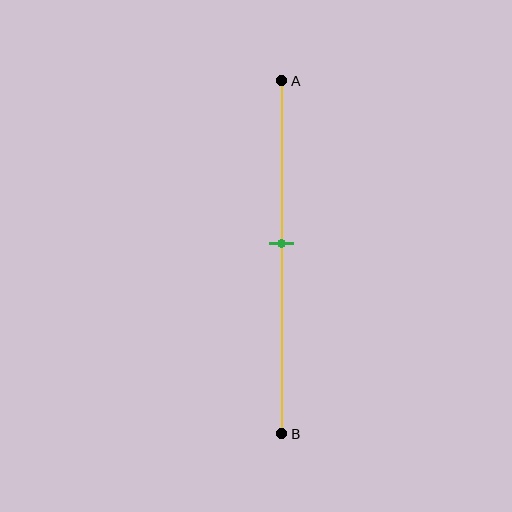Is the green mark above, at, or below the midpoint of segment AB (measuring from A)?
The green mark is above the midpoint of segment AB.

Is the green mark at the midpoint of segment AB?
No, the mark is at about 45% from A, not at the 50% midpoint.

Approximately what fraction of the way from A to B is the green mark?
The green mark is approximately 45% of the way from A to B.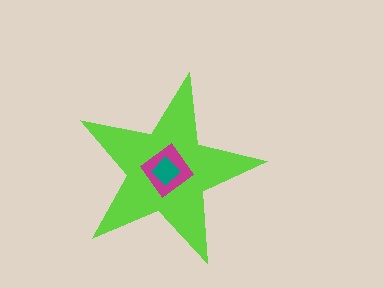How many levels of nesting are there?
3.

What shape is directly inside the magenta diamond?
The teal diamond.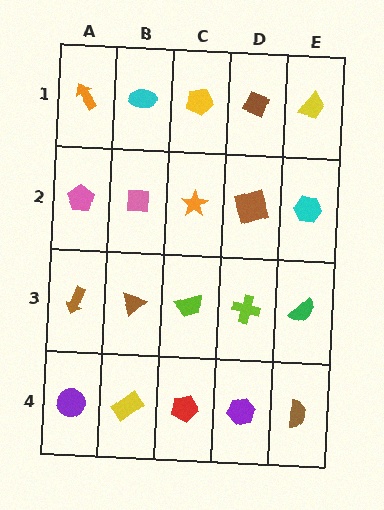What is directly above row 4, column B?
A brown triangle.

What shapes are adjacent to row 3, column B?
A pink square (row 2, column B), a yellow rectangle (row 4, column B), a brown arrow (row 3, column A), a lime trapezoid (row 3, column C).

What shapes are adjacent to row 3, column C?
An orange star (row 2, column C), a red pentagon (row 4, column C), a brown triangle (row 3, column B), a lime cross (row 3, column D).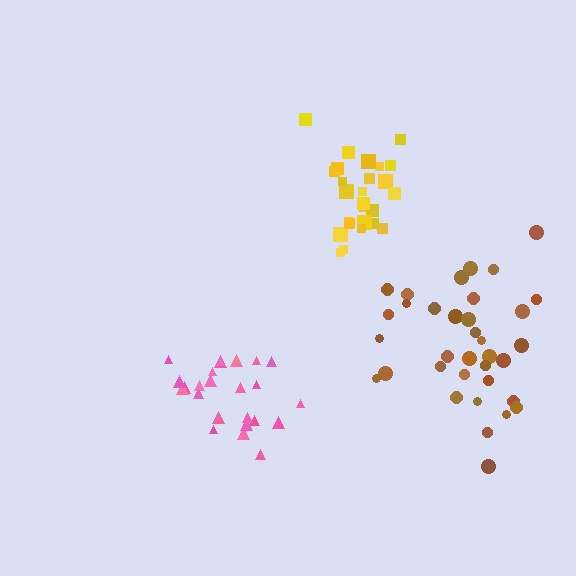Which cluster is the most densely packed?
Pink.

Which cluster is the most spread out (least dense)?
Brown.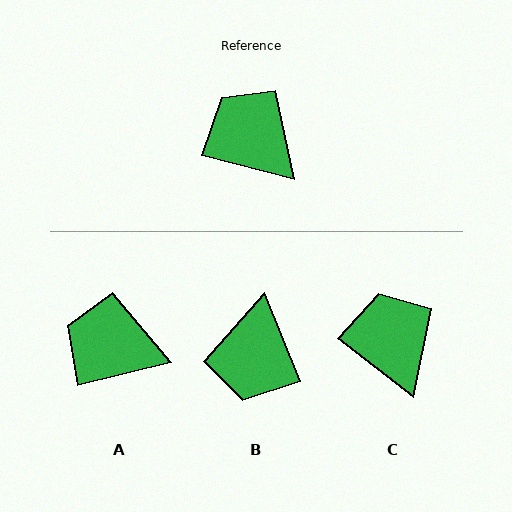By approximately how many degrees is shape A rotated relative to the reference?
Approximately 28 degrees counter-clockwise.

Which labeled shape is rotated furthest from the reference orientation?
B, about 127 degrees away.